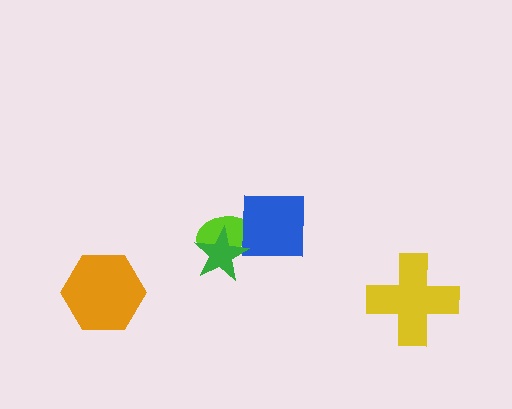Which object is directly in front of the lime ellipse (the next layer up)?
The blue square is directly in front of the lime ellipse.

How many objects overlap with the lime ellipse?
2 objects overlap with the lime ellipse.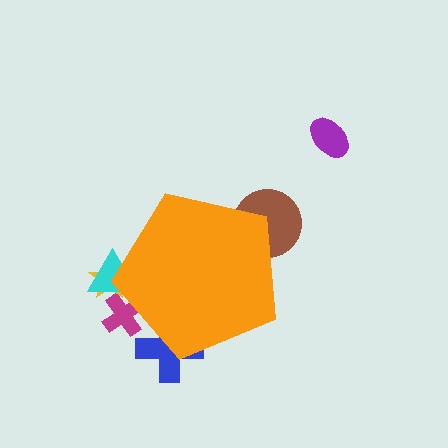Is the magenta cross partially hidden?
Yes, the magenta cross is partially hidden behind the orange pentagon.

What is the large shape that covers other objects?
An orange pentagon.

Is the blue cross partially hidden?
Yes, the blue cross is partially hidden behind the orange pentagon.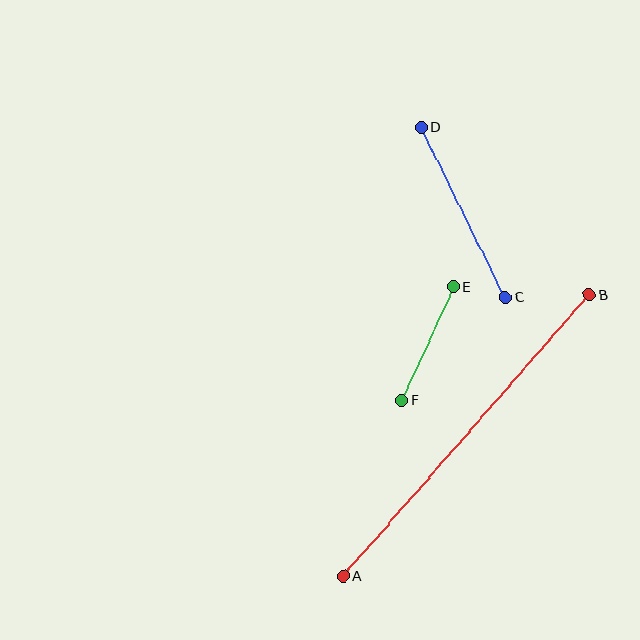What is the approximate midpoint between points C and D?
The midpoint is at approximately (463, 212) pixels.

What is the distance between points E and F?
The distance is approximately 125 pixels.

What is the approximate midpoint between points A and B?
The midpoint is at approximately (466, 436) pixels.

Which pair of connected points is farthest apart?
Points A and B are farthest apart.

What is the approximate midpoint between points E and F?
The midpoint is at approximately (428, 344) pixels.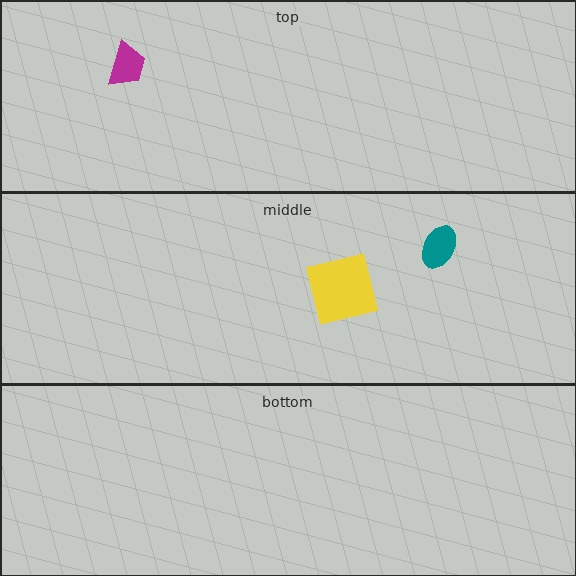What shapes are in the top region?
The magenta trapezoid.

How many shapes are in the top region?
1.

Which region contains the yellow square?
The middle region.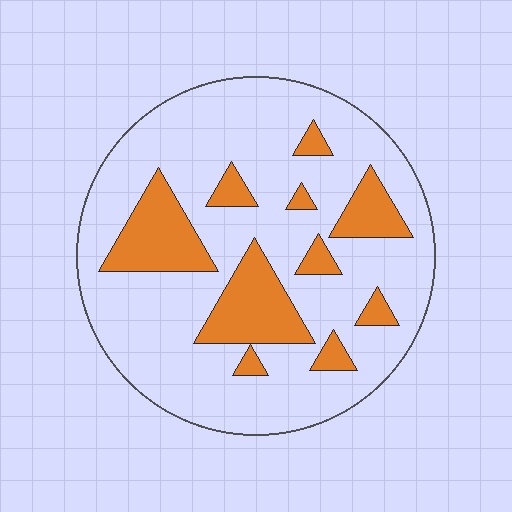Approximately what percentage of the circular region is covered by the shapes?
Approximately 20%.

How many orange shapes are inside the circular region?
10.